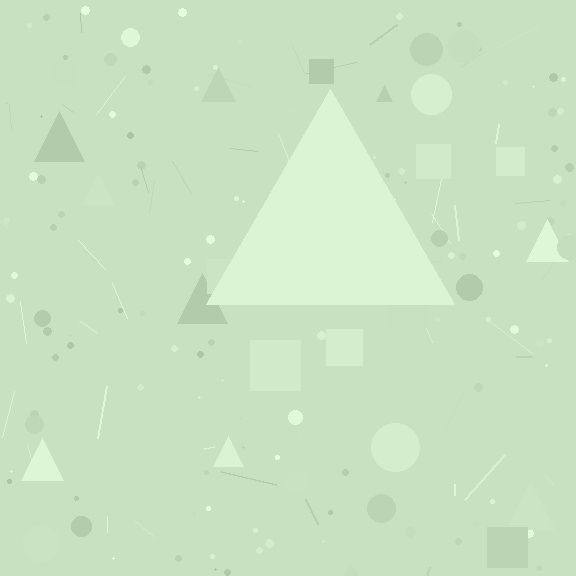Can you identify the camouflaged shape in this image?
The camouflaged shape is a triangle.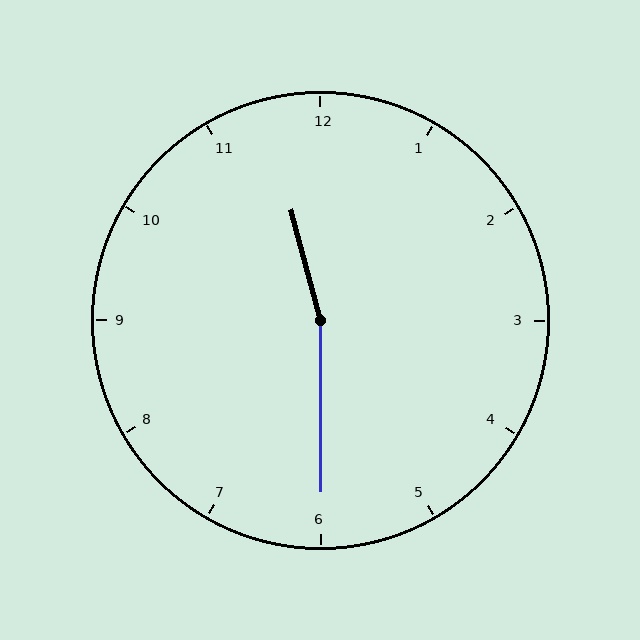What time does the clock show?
11:30.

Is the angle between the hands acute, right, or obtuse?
It is obtuse.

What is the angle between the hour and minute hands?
Approximately 165 degrees.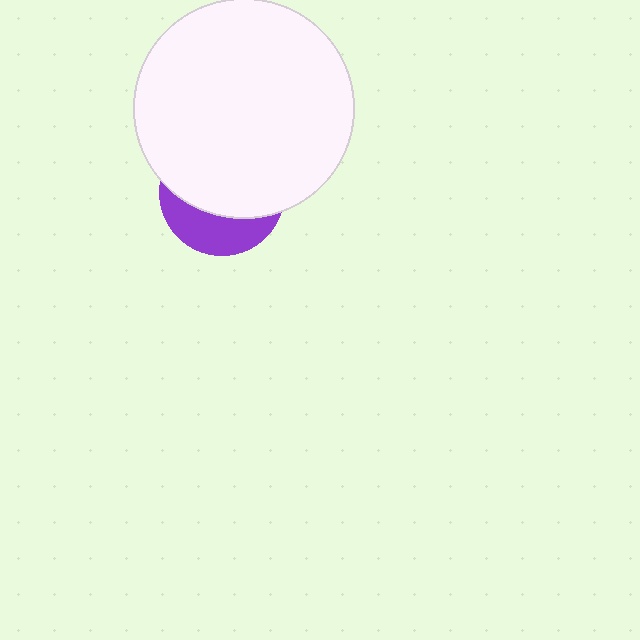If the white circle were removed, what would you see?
You would see the complete purple circle.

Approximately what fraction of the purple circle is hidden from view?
Roughly 68% of the purple circle is hidden behind the white circle.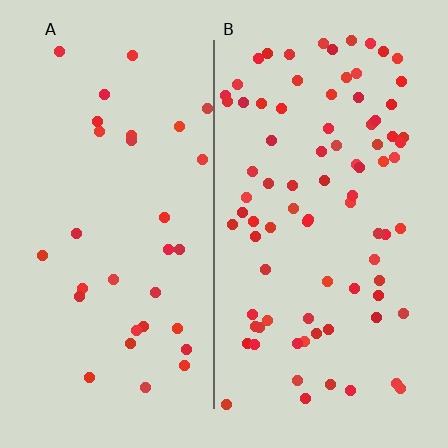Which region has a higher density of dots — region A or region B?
B (the right).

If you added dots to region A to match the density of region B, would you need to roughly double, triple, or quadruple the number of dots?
Approximately triple.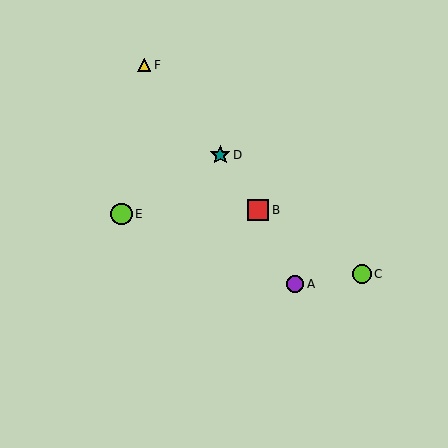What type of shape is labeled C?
Shape C is a lime circle.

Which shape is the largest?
The lime circle (labeled E) is the largest.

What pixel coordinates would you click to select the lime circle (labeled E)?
Click at (121, 214) to select the lime circle E.